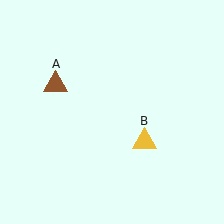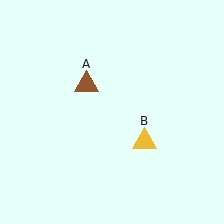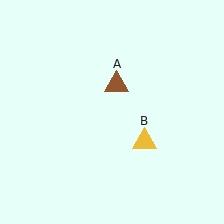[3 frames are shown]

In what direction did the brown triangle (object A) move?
The brown triangle (object A) moved right.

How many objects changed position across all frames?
1 object changed position: brown triangle (object A).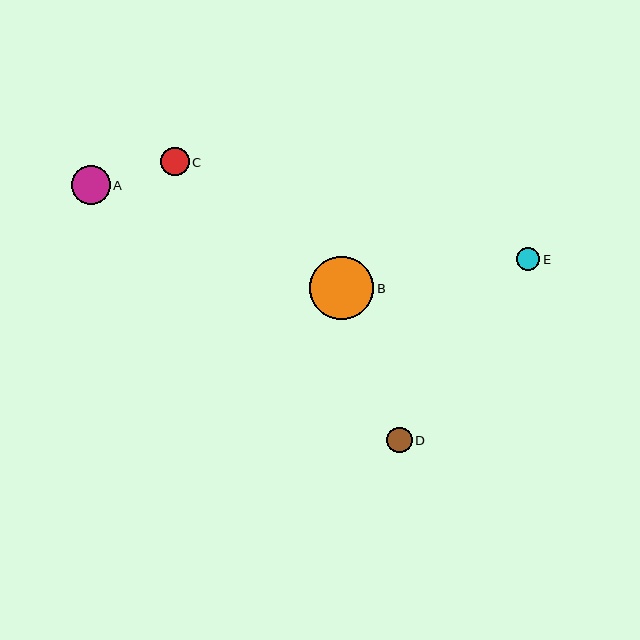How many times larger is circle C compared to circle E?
Circle C is approximately 1.2 times the size of circle E.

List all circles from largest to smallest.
From largest to smallest: B, A, C, D, E.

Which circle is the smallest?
Circle E is the smallest with a size of approximately 23 pixels.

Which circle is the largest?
Circle B is the largest with a size of approximately 64 pixels.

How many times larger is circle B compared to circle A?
Circle B is approximately 1.7 times the size of circle A.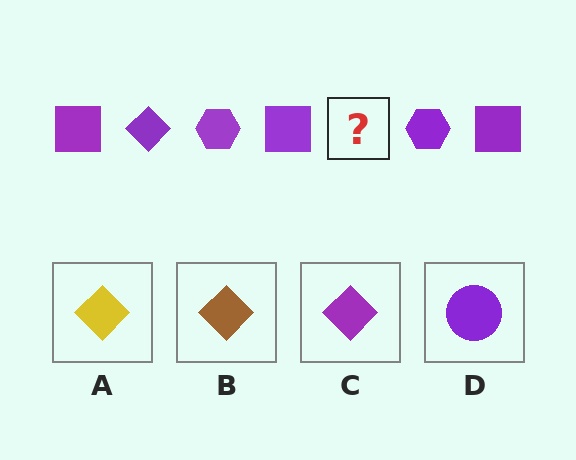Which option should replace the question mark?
Option C.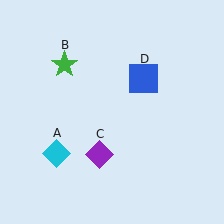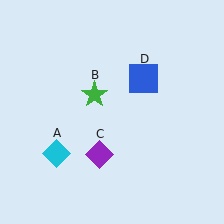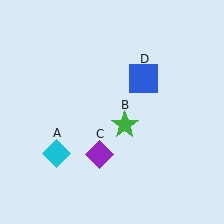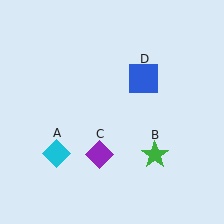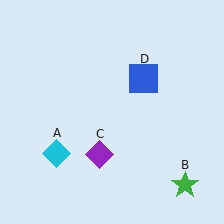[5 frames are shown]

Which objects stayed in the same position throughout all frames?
Cyan diamond (object A) and purple diamond (object C) and blue square (object D) remained stationary.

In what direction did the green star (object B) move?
The green star (object B) moved down and to the right.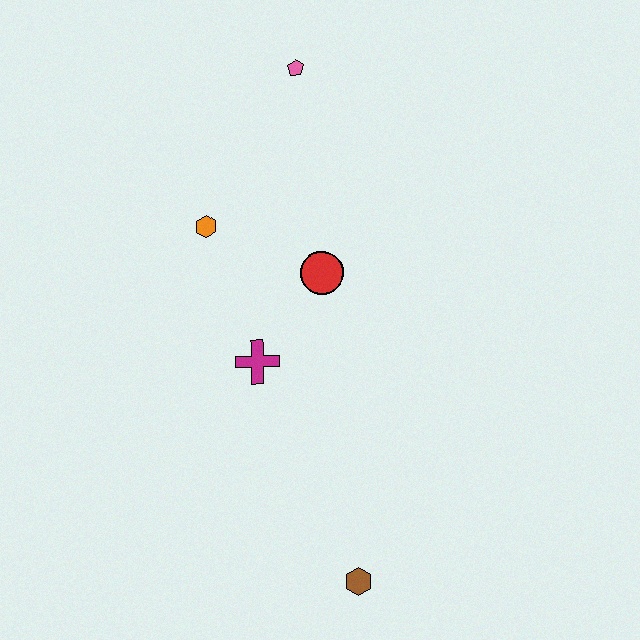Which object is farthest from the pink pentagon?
The brown hexagon is farthest from the pink pentagon.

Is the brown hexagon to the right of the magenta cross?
Yes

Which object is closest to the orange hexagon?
The red circle is closest to the orange hexagon.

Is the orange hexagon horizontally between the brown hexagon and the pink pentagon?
No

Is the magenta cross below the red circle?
Yes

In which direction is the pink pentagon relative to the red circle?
The pink pentagon is above the red circle.